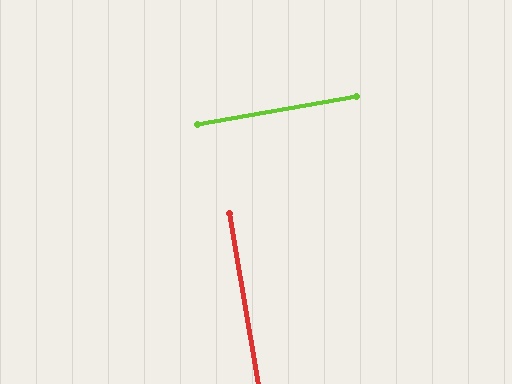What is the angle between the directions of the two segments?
Approximately 89 degrees.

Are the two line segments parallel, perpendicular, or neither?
Perpendicular — they meet at approximately 89°.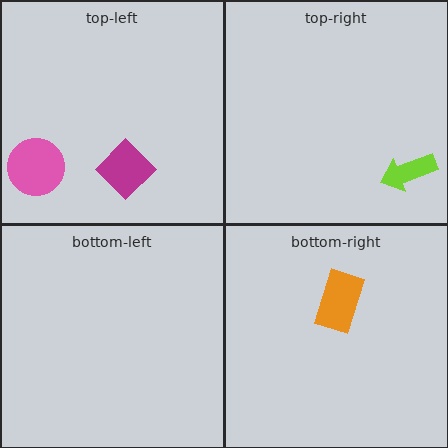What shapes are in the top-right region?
The lime arrow.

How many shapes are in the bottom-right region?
1.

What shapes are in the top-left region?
The magenta diamond, the pink circle.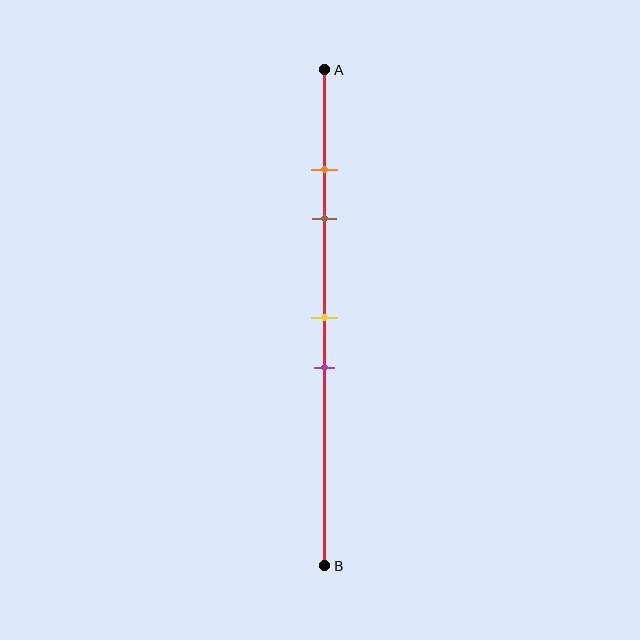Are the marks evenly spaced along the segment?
No, the marks are not evenly spaced.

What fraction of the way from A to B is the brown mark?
The brown mark is approximately 30% (0.3) of the way from A to B.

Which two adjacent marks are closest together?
The orange and brown marks are the closest adjacent pair.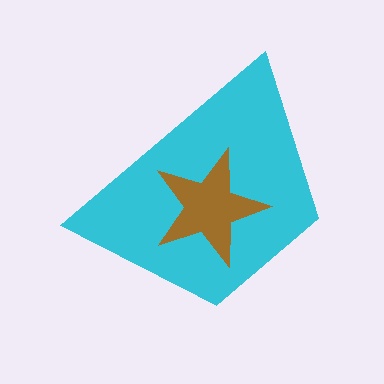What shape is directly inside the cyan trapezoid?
The brown star.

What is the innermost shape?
The brown star.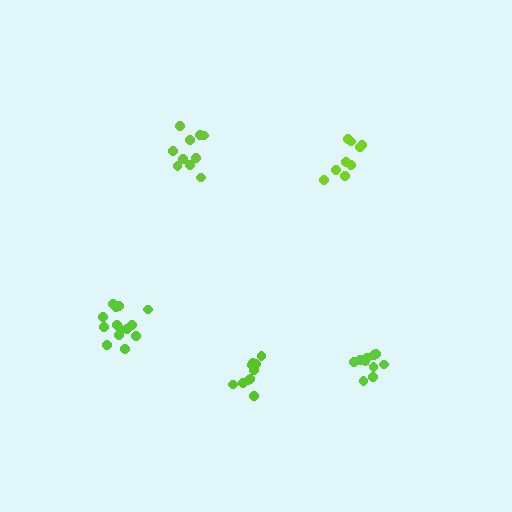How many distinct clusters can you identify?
There are 5 distinct clusters.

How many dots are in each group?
Group 1: 10 dots, Group 2: 9 dots, Group 3: 14 dots, Group 4: 11 dots, Group 5: 10 dots (54 total).